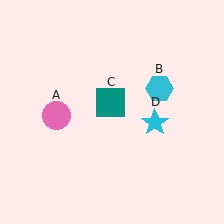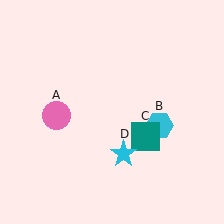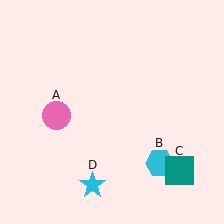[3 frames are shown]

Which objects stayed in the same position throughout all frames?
Pink circle (object A) remained stationary.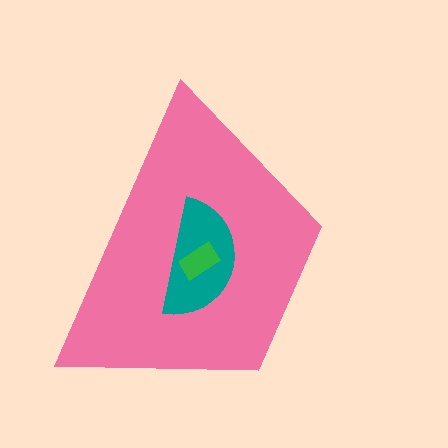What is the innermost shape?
The green rectangle.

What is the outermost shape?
The pink trapezoid.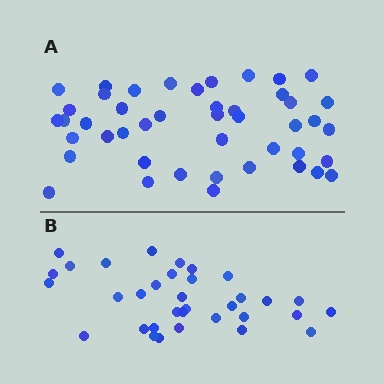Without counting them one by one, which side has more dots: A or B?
Region A (the top region) has more dots.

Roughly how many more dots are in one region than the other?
Region A has roughly 12 or so more dots than region B.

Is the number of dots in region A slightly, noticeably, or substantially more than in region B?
Region A has noticeably more, but not dramatically so. The ratio is roughly 1.3 to 1.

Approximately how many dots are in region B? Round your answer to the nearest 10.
About 30 dots. (The exact count is 34, which rounds to 30.)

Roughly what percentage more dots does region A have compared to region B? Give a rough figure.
About 30% more.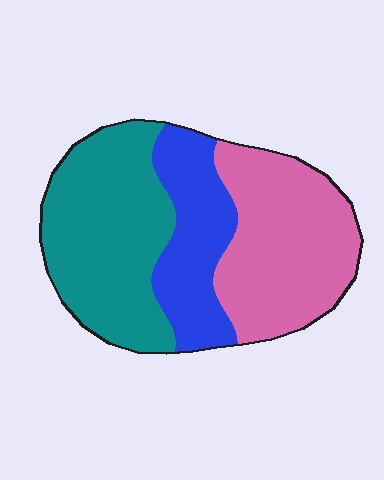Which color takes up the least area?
Blue, at roughly 25%.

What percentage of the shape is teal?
Teal takes up about two fifths (2/5) of the shape.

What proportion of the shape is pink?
Pink covers roughly 35% of the shape.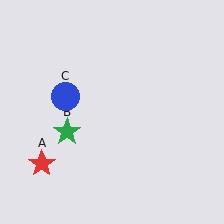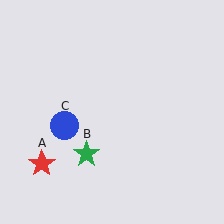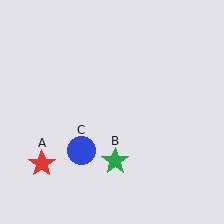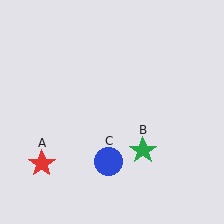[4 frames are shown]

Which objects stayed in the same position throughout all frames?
Red star (object A) remained stationary.